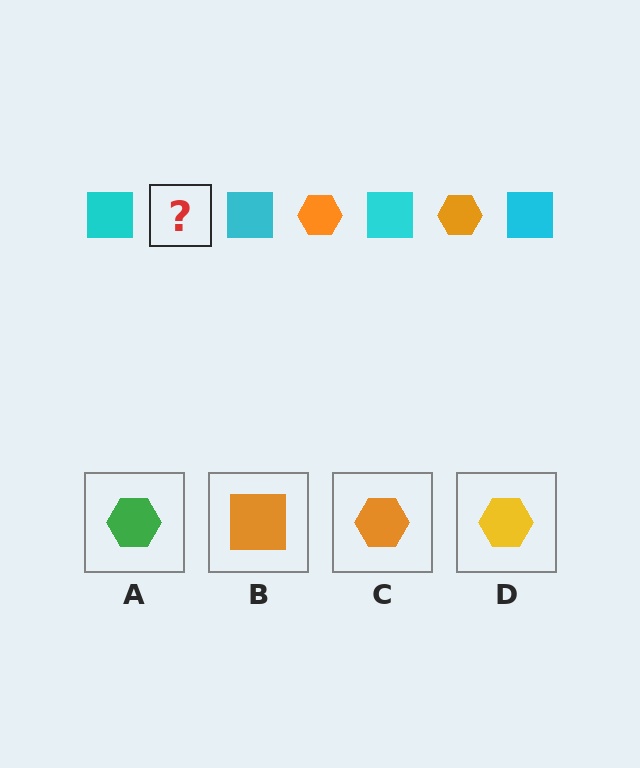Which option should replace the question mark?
Option C.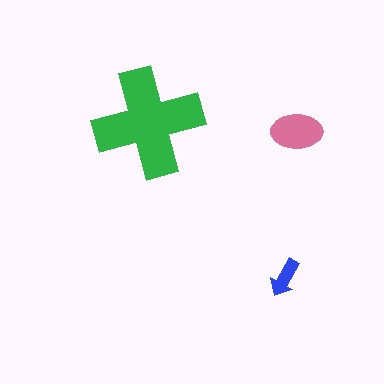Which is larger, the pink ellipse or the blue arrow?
The pink ellipse.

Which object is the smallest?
The blue arrow.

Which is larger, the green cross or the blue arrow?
The green cross.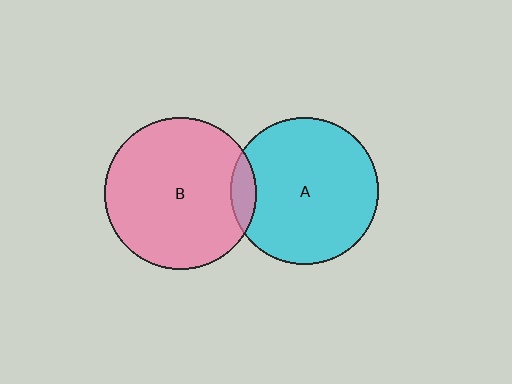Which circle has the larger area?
Circle B (pink).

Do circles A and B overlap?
Yes.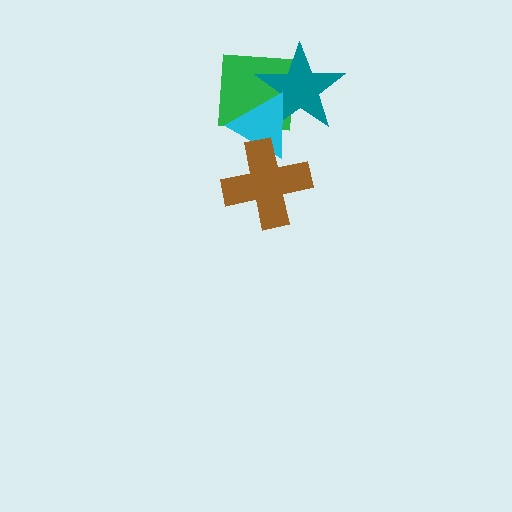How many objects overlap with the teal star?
2 objects overlap with the teal star.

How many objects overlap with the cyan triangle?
3 objects overlap with the cyan triangle.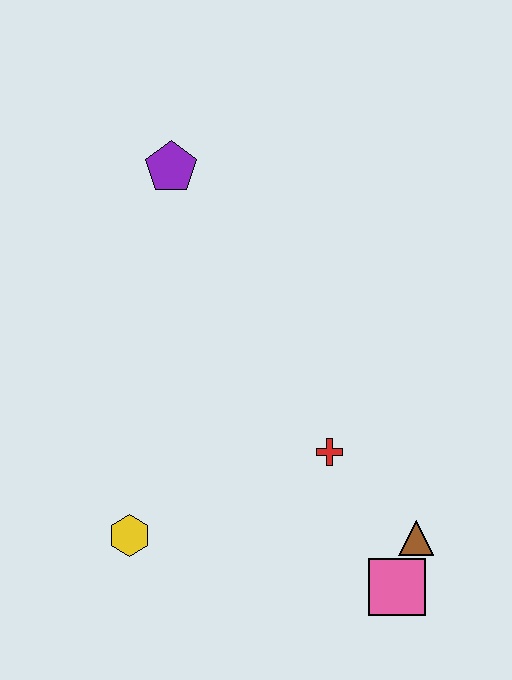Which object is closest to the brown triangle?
The pink square is closest to the brown triangle.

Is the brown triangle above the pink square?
Yes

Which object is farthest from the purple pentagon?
The pink square is farthest from the purple pentagon.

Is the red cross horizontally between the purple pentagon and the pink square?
Yes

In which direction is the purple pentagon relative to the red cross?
The purple pentagon is above the red cross.